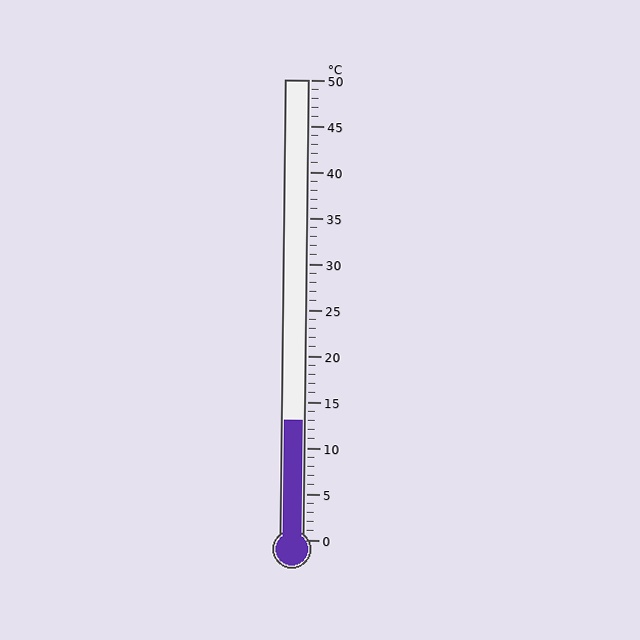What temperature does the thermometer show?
The thermometer shows approximately 13°C.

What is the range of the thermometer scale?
The thermometer scale ranges from 0°C to 50°C.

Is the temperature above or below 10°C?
The temperature is above 10°C.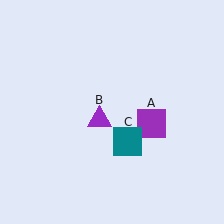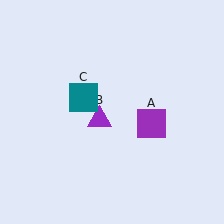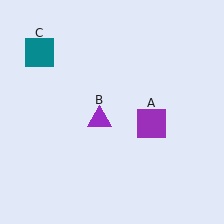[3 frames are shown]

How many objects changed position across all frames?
1 object changed position: teal square (object C).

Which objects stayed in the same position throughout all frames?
Purple square (object A) and purple triangle (object B) remained stationary.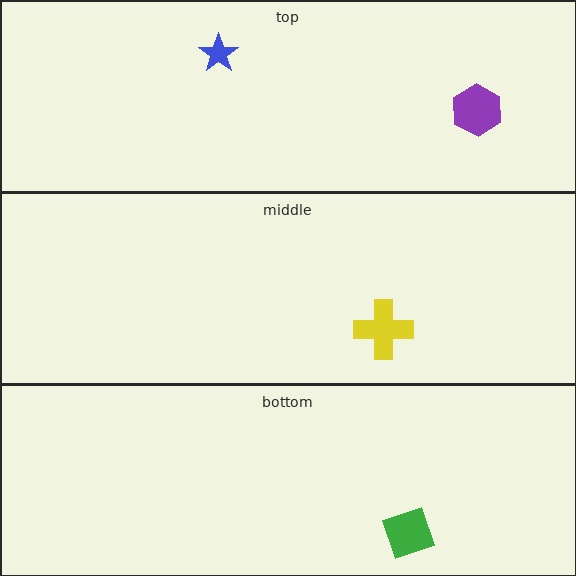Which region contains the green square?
The bottom region.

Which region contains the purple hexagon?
The top region.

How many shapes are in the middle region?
1.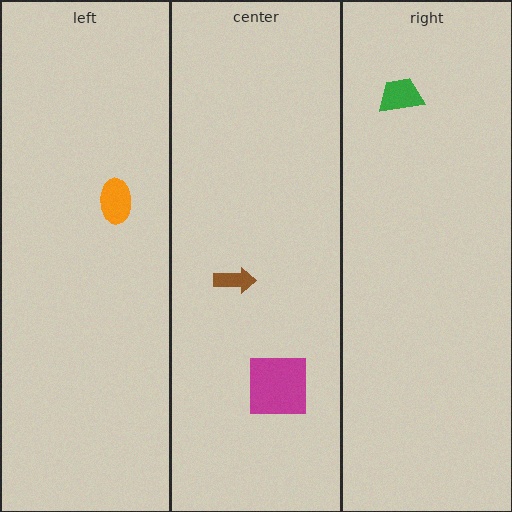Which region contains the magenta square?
The center region.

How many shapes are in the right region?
1.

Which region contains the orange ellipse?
The left region.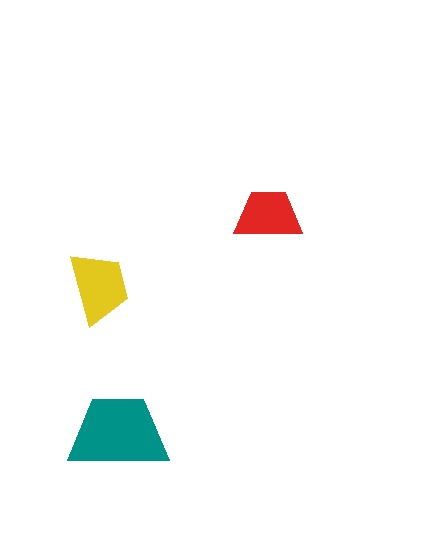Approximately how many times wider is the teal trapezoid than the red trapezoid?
About 1.5 times wider.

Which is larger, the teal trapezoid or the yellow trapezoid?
The teal one.